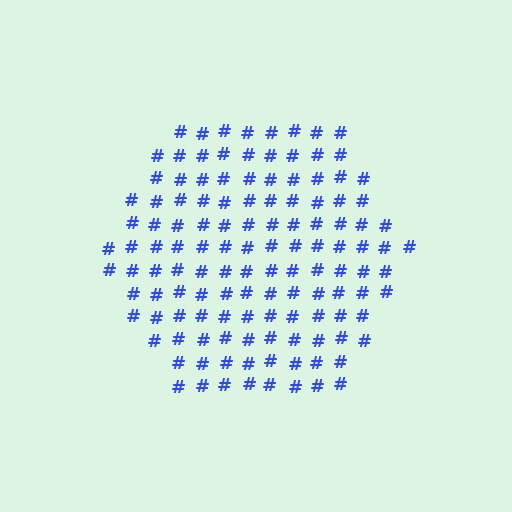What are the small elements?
The small elements are hash symbols.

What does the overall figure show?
The overall figure shows a hexagon.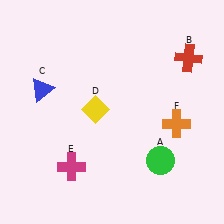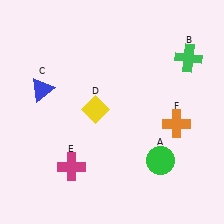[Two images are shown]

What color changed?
The cross (B) changed from red in Image 1 to green in Image 2.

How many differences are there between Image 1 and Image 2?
There is 1 difference between the two images.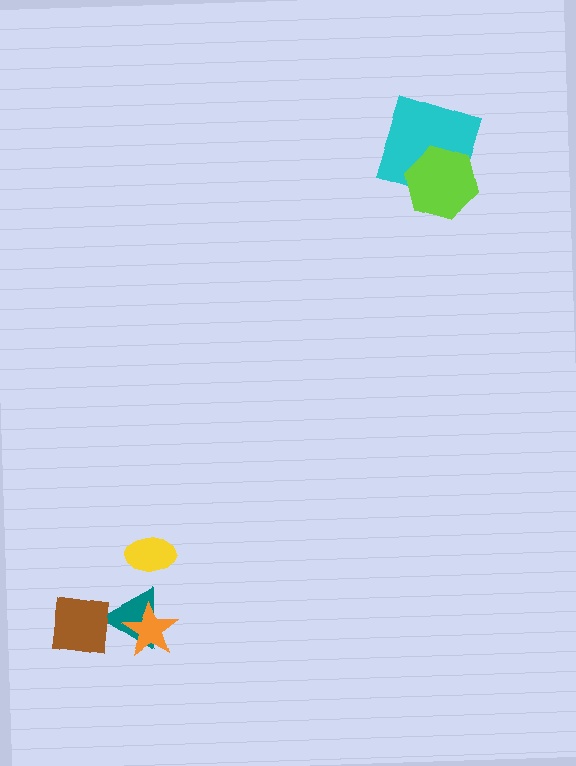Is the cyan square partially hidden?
Yes, it is partially covered by another shape.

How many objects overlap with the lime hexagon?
1 object overlaps with the lime hexagon.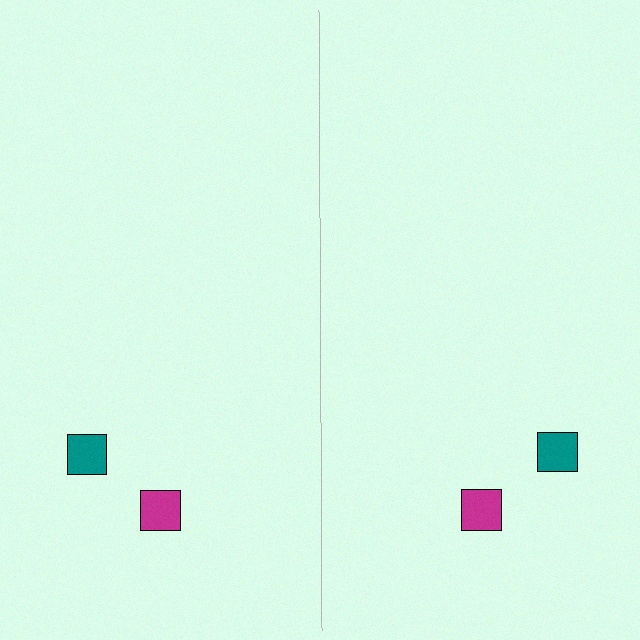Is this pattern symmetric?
Yes, this pattern has bilateral (reflection) symmetry.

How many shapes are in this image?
There are 4 shapes in this image.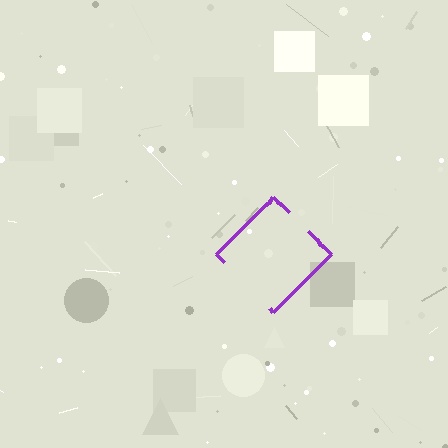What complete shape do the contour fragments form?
The contour fragments form a diamond.